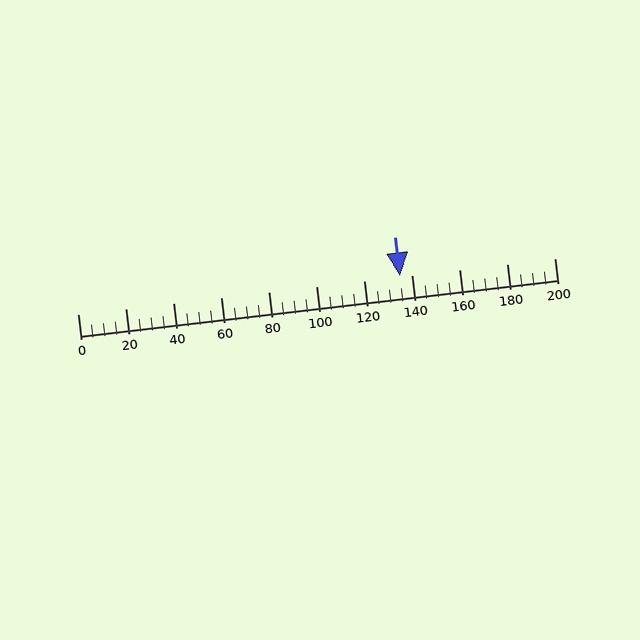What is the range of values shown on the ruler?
The ruler shows values from 0 to 200.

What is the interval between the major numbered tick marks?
The major tick marks are spaced 20 units apart.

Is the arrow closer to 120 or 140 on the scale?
The arrow is closer to 140.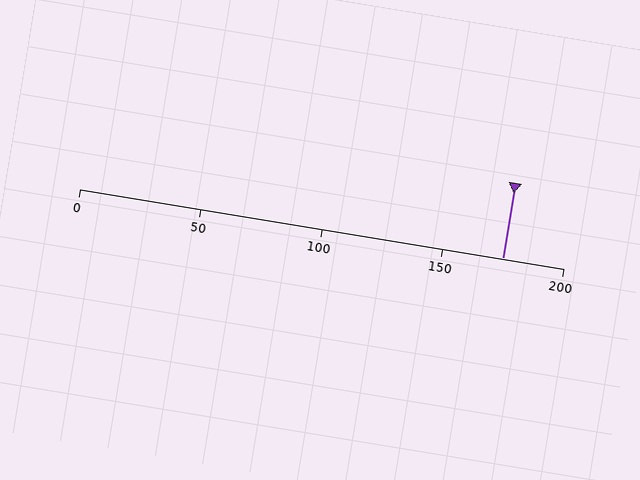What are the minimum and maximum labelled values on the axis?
The axis runs from 0 to 200.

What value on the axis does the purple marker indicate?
The marker indicates approximately 175.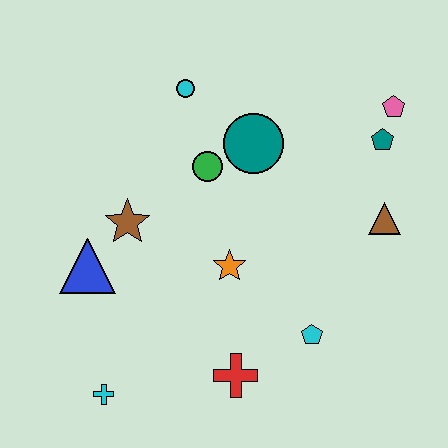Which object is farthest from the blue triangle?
The pink pentagon is farthest from the blue triangle.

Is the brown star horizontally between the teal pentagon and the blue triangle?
Yes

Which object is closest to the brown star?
The blue triangle is closest to the brown star.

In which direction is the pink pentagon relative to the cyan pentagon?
The pink pentagon is above the cyan pentagon.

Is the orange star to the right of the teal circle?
No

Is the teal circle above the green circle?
Yes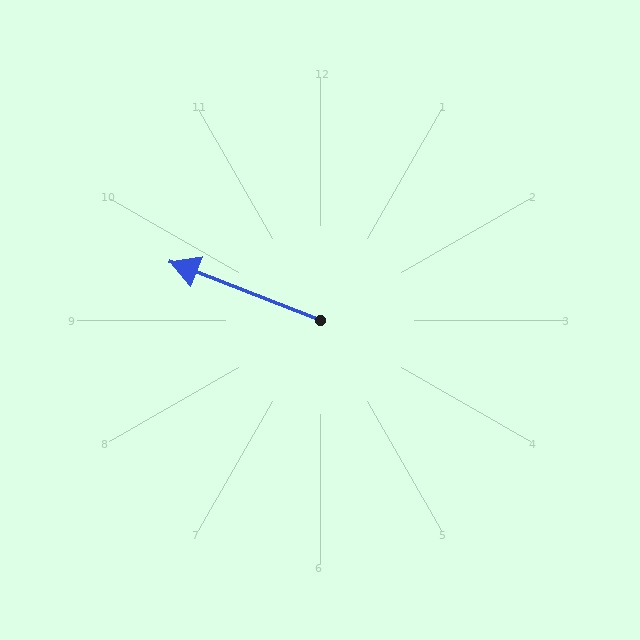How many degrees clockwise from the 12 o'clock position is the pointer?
Approximately 291 degrees.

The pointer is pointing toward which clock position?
Roughly 10 o'clock.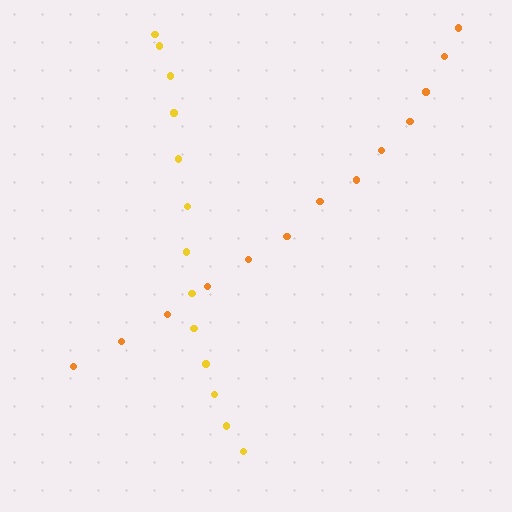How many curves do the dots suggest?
There are 2 distinct paths.